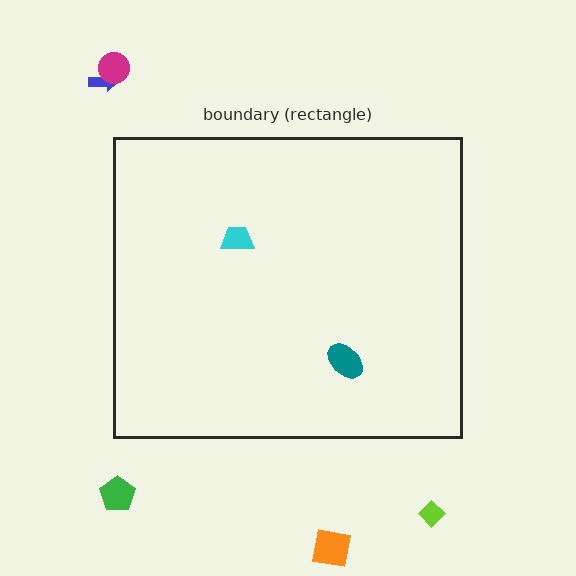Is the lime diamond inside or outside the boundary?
Outside.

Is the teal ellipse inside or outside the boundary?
Inside.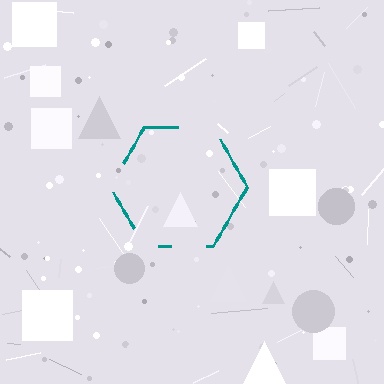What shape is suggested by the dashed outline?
The dashed outline suggests a hexagon.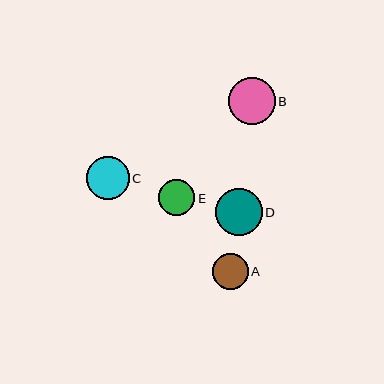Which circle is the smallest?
Circle A is the smallest with a size of approximately 36 pixels.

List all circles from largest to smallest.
From largest to smallest: D, B, C, E, A.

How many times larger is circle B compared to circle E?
Circle B is approximately 1.3 times the size of circle E.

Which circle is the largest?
Circle D is the largest with a size of approximately 47 pixels.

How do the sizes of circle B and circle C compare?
Circle B and circle C are approximately the same size.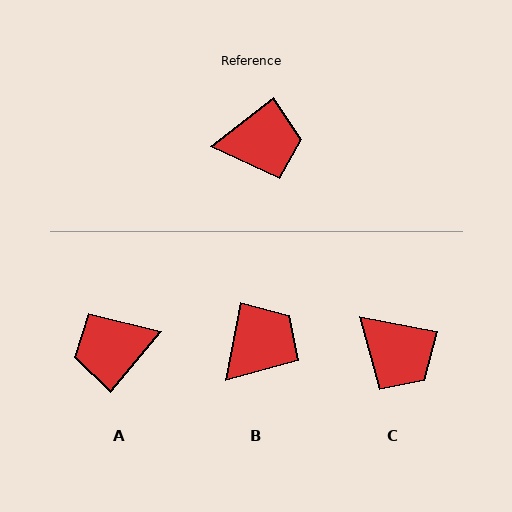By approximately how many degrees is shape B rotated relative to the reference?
Approximately 41 degrees counter-clockwise.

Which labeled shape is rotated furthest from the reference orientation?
A, about 168 degrees away.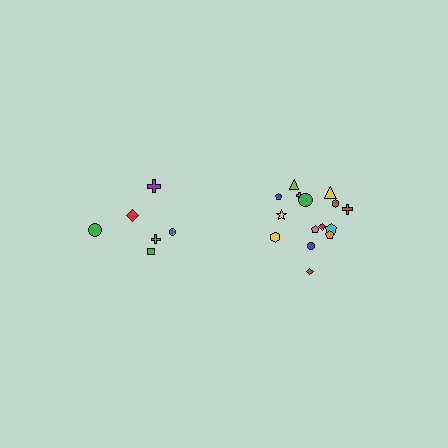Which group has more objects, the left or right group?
The right group.